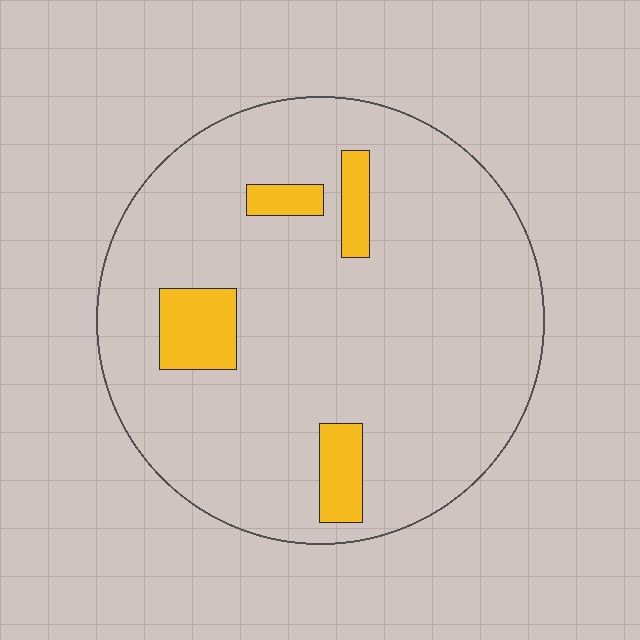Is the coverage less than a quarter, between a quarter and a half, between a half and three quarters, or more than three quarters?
Less than a quarter.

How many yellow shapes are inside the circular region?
4.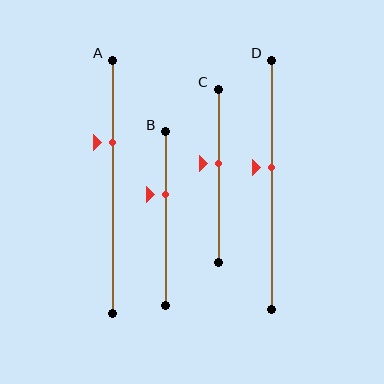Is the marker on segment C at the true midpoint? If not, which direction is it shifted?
No, the marker on segment C is shifted upward by about 7% of the segment length.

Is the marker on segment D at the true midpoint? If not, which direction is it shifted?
No, the marker on segment D is shifted upward by about 7% of the segment length.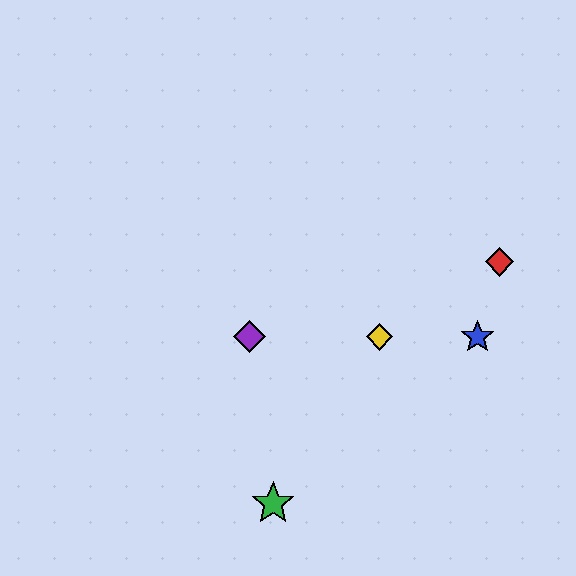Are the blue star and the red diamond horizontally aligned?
No, the blue star is at y≈337 and the red diamond is at y≈262.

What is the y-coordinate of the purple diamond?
The purple diamond is at y≈337.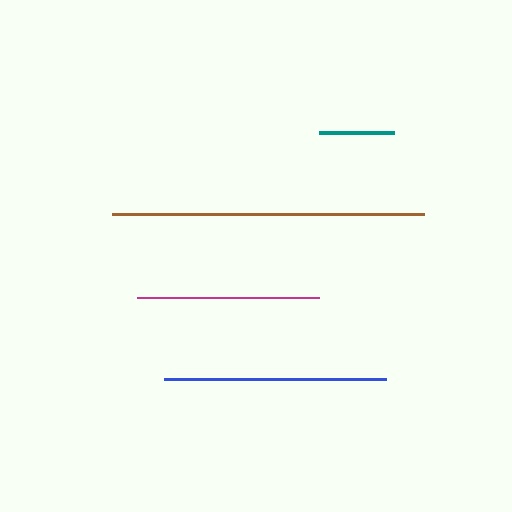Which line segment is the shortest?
The teal line is the shortest at approximately 75 pixels.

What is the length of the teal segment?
The teal segment is approximately 75 pixels long.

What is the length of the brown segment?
The brown segment is approximately 312 pixels long.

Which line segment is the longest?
The brown line is the longest at approximately 312 pixels.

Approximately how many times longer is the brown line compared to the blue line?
The brown line is approximately 1.4 times the length of the blue line.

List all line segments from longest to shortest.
From longest to shortest: brown, blue, magenta, teal.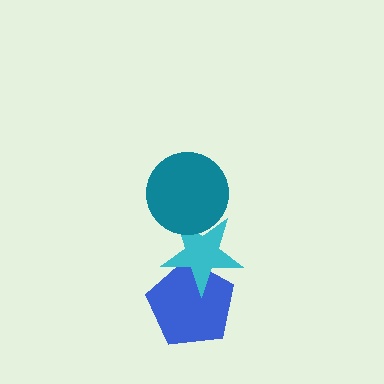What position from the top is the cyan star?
The cyan star is 2nd from the top.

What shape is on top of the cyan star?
The teal circle is on top of the cyan star.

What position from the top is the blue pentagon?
The blue pentagon is 3rd from the top.